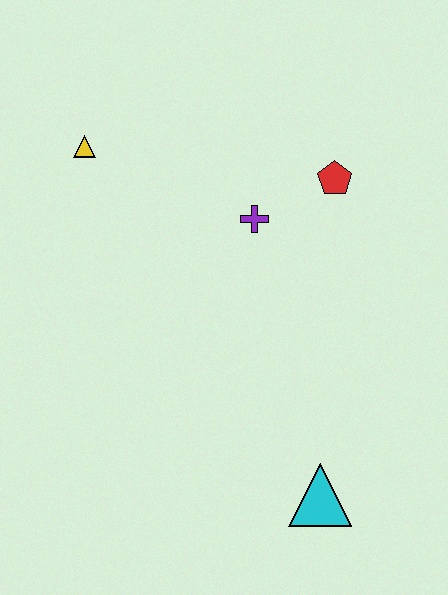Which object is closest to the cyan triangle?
The purple cross is closest to the cyan triangle.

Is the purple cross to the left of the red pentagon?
Yes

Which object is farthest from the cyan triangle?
The yellow triangle is farthest from the cyan triangle.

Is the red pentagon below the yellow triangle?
Yes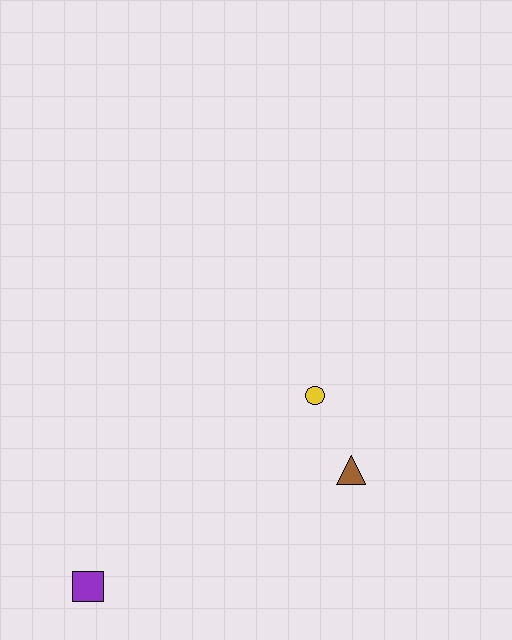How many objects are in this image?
There are 3 objects.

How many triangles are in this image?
There is 1 triangle.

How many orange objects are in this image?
There are no orange objects.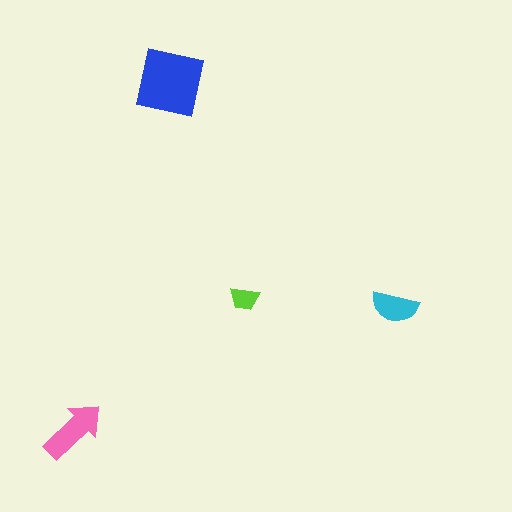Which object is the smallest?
The lime trapezoid.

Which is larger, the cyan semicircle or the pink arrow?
The pink arrow.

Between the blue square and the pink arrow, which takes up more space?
The blue square.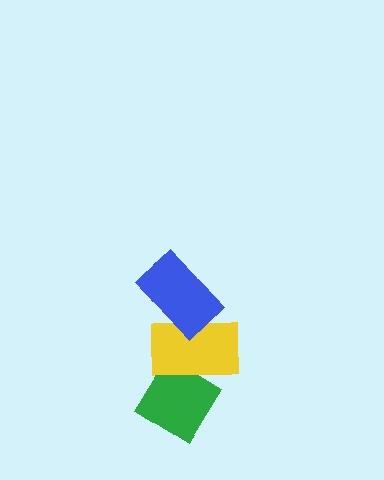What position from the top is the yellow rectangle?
The yellow rectangle is 2nd from the top.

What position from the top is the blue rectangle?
The blue rectangle is 1st from the top.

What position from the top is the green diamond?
The green diamond is 3rd from the top.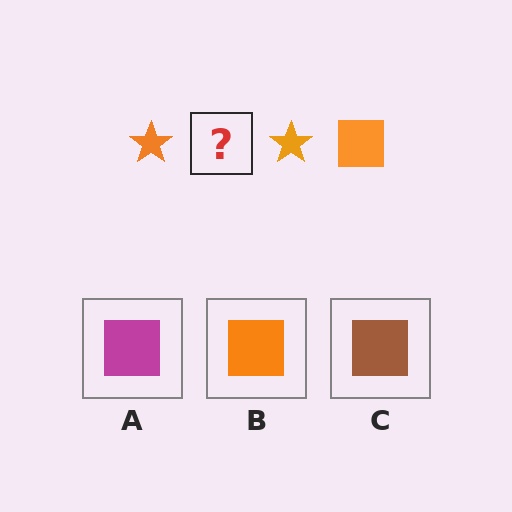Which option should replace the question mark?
Option B.